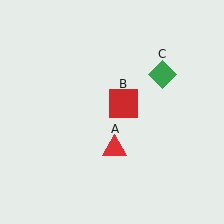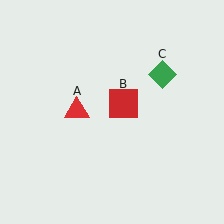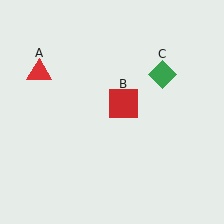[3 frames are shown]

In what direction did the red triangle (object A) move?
The red triangle (object A) moved up and to the left.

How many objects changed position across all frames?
1 object changed position: red triangle (object A).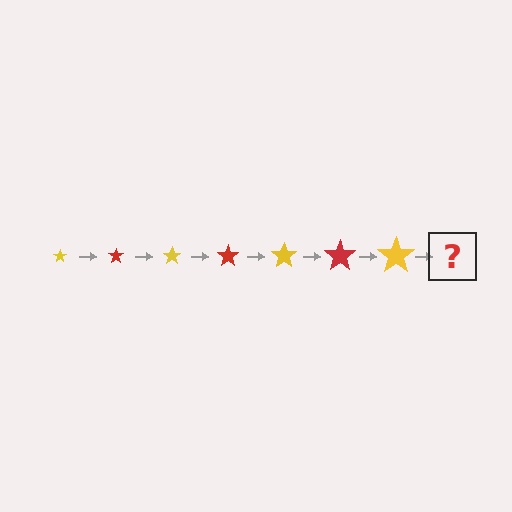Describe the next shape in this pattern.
It should be a red star, larger than the previous one.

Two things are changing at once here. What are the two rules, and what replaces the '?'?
The two rules are that the star grows larger each step and the color cycles through yellow and red. The '?' should be a red star, larger than the previous one.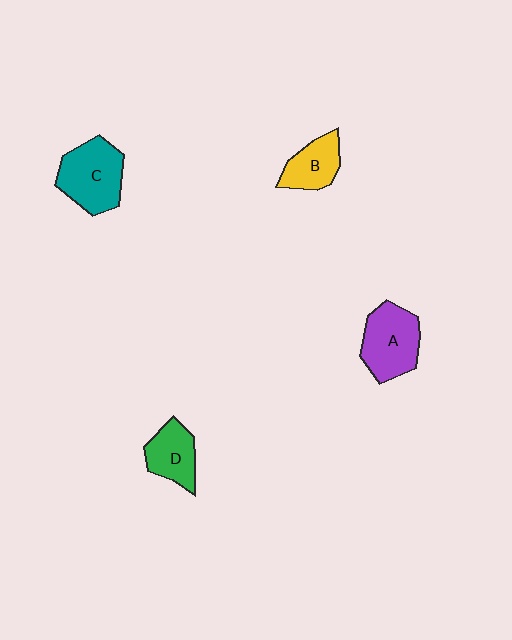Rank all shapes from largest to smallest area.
From largest to smallest: C (teal), A (purple), D (green), B (yellow).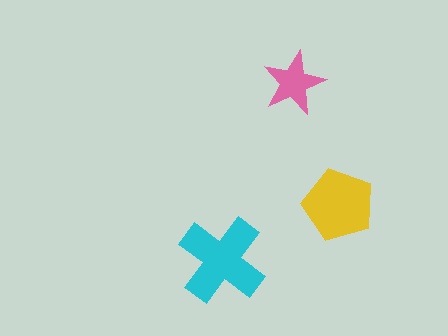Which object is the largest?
The cyan cross.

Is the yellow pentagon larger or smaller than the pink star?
Larger.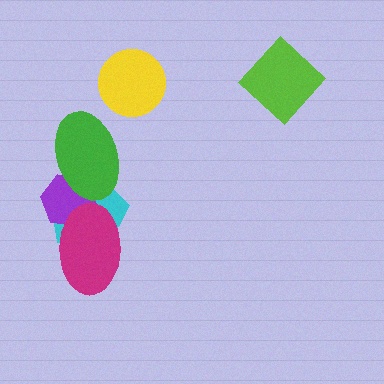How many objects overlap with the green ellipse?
2 objects overlap with the green ellipse.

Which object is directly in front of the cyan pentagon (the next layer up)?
The purple hexagon is directly in front of the cyan pentagon.